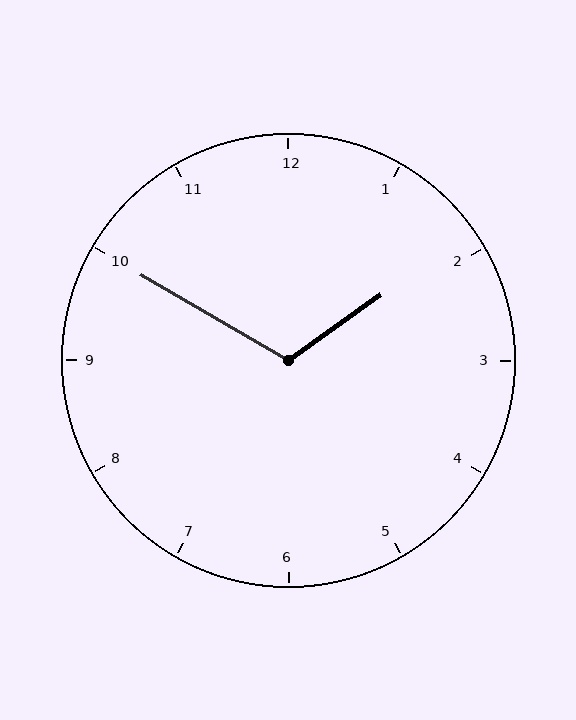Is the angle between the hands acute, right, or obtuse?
It is obtuse.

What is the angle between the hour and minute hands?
Approximately 115 degrees.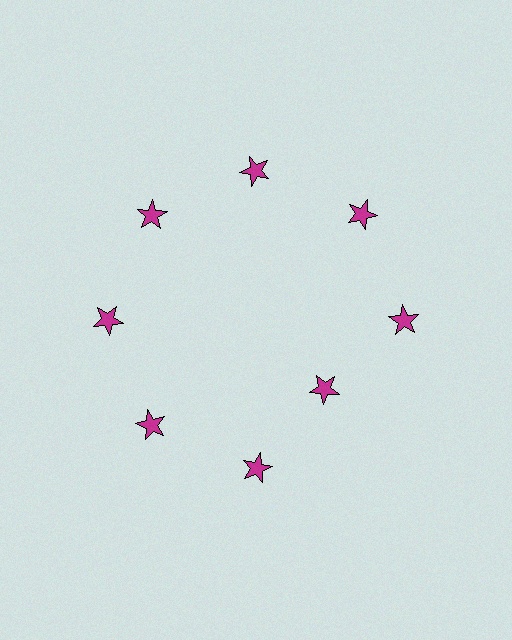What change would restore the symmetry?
The symmetry would be restored by moving it outward, back onto the ring so that all 8 stars sit at equal angles and equal distance from the center.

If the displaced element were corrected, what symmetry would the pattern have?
It would have 8-fold rotational symmetry — the pattern would map onto itself every 45 degrees.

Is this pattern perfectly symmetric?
No. The 8 magenta stars are arranged in a ring, but one element near the 4 o'clock position is pulled inward toward the center, breaking the 8-fold rotational symmetry.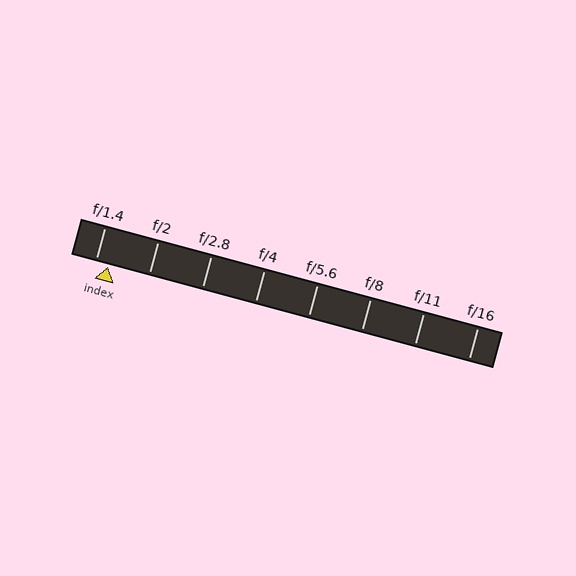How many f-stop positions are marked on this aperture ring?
There are 8 f-stop positions marked.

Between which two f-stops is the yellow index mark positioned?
The index mark is between f/1.4 and f/2.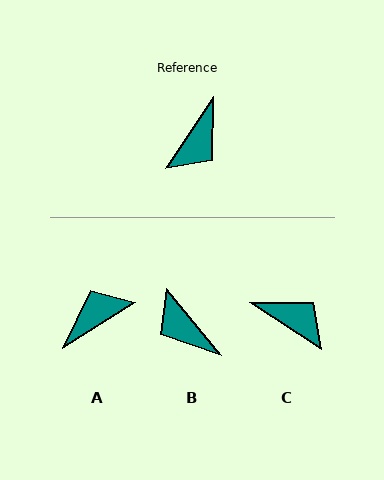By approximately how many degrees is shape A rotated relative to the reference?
Approximately 156 degrees counter-clockwise.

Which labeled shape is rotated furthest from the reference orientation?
A, about 156 degrees away.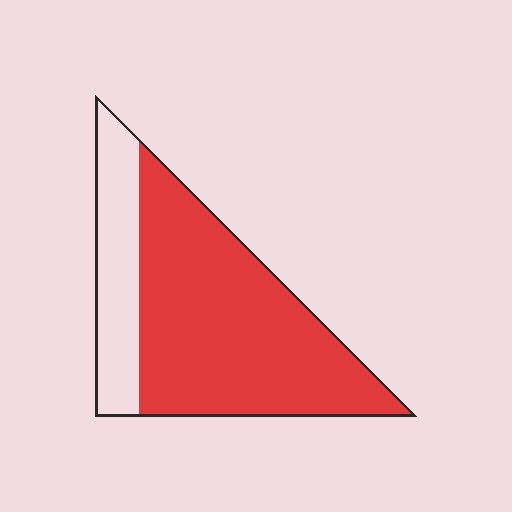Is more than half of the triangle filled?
Yes.